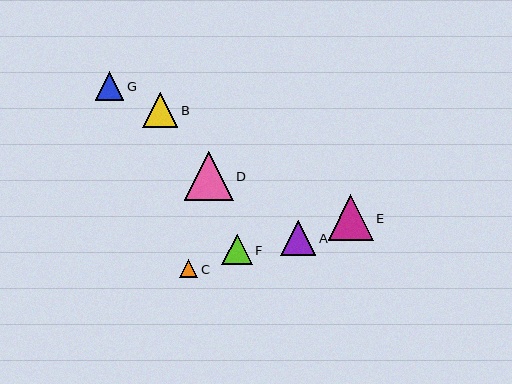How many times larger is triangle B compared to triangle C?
Triangle B is approximately 2.0 times the size of triangle C.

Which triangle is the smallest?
Triangle C is the smallest with a size of approximately 18 pixels.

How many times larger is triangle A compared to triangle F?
Triangle A is approximately 1.2 times the size of triangle F.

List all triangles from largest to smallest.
From largest to smallest: D, E, A, B, F, G, C.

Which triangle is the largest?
Triangle D is the largest with a size of approximately 49 pixels.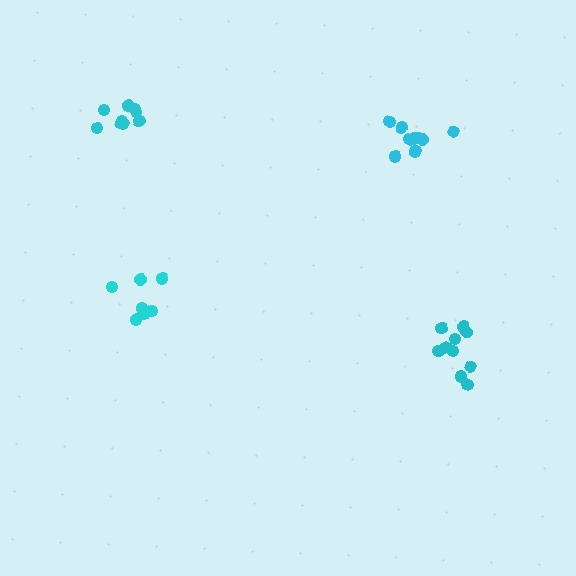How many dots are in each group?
Group 1: 11 dots, Group 2: 9 dots, Group 3: 11 dots, Group 4: 7 dots (38 total).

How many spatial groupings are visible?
There are 4 spatial groupings.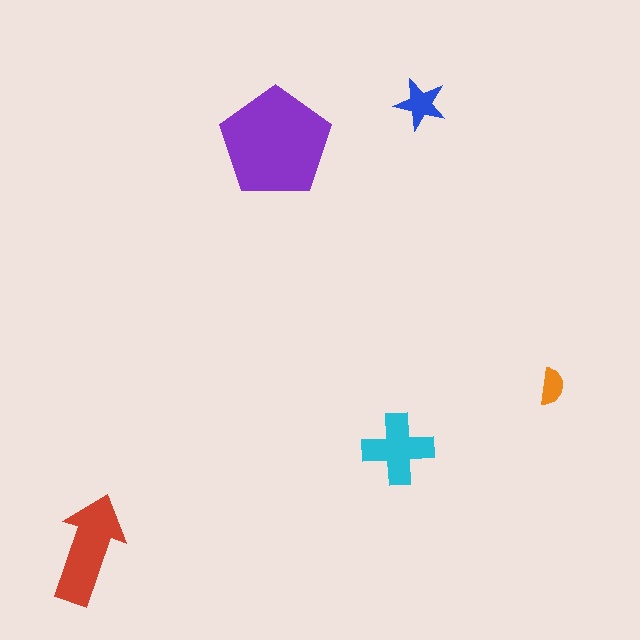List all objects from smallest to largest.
The orange semicircle, the blue star, the cyan cross, the red arrow, the purple pentagon.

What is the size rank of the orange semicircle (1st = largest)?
5th.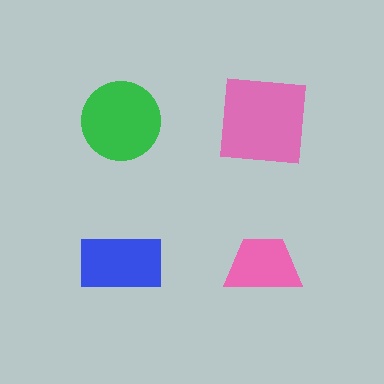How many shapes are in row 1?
2 shapes.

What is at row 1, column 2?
A pink square.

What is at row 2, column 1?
A blue rectangle.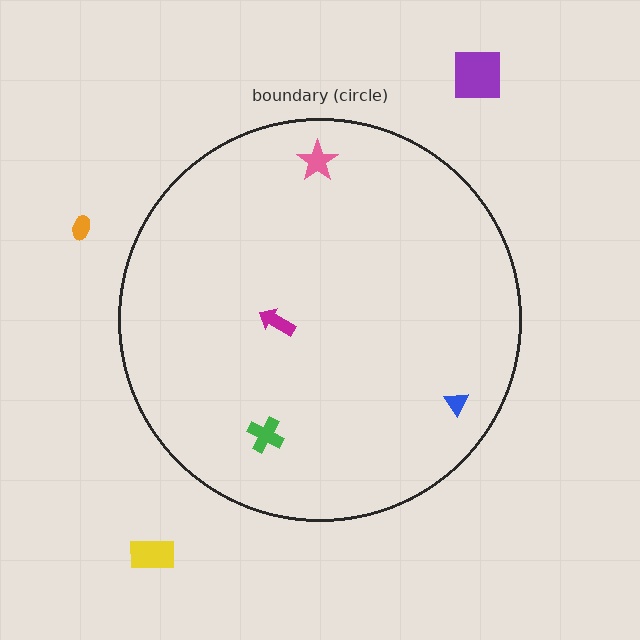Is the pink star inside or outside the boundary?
Inside.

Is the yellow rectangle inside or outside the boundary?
Outside.